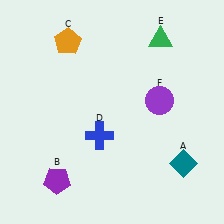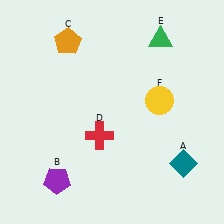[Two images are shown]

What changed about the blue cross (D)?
In Image 1, D is blue. In Image 2, it changed to red.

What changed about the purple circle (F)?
In Image 1, F is purple. In Image 2, it changed to yellow.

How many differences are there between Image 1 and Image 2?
There are 2 differences between the two images.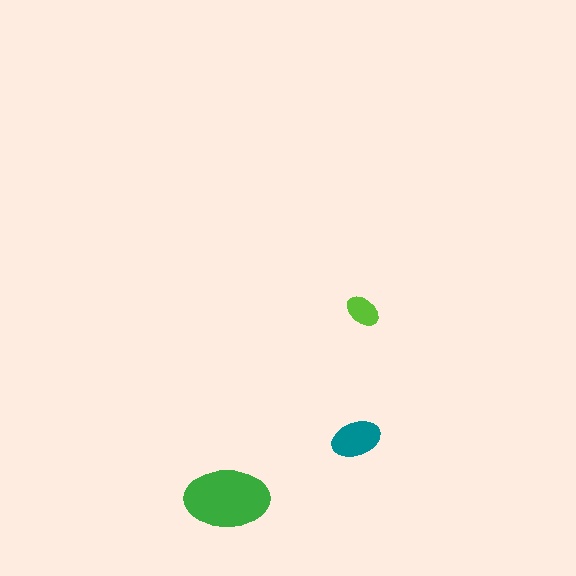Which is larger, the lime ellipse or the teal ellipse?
The teal one.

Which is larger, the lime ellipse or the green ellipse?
The green one.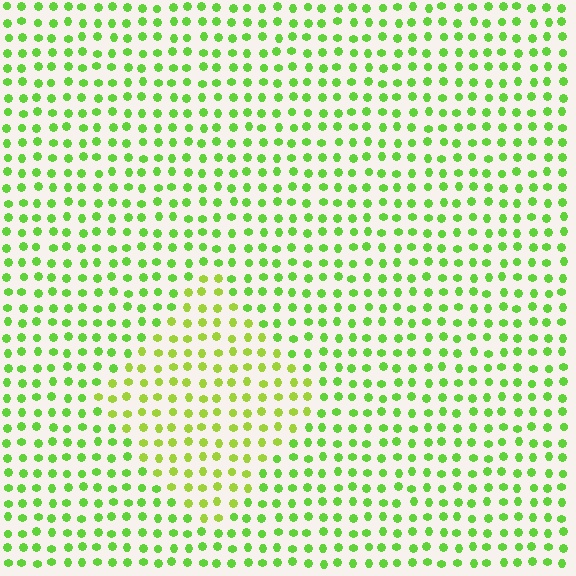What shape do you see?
I see a diamond.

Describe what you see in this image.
The image is filled with small lime elements in a uniform arrangement. A diamond-shaped region is visible where the elements are tinted to a slightly different hue, forming a subtle color boundary.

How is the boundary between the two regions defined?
The boundary is defined purely by a slight shift in hue (about 24 degrees). Spacing, size, and orientation are identical on both sides.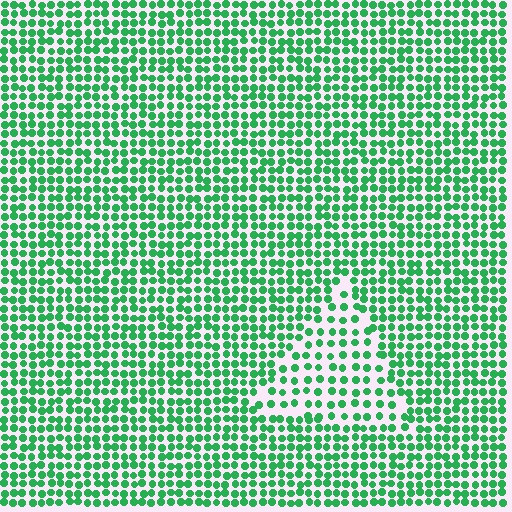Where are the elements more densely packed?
The elements are more densely packed outside the triangle boundary.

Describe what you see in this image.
The image contains small green elements arranged at two different densities. A triangle-shaped region is visible where the elements are less densely packed than the surrounding area.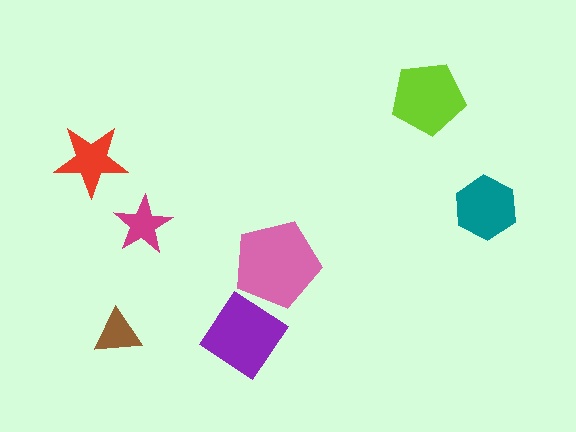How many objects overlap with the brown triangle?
0 objects overlap with the brown triangle.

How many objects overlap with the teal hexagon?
0 objects overlap with the teal hexagon.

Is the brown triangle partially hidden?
No, no other shape covers it.